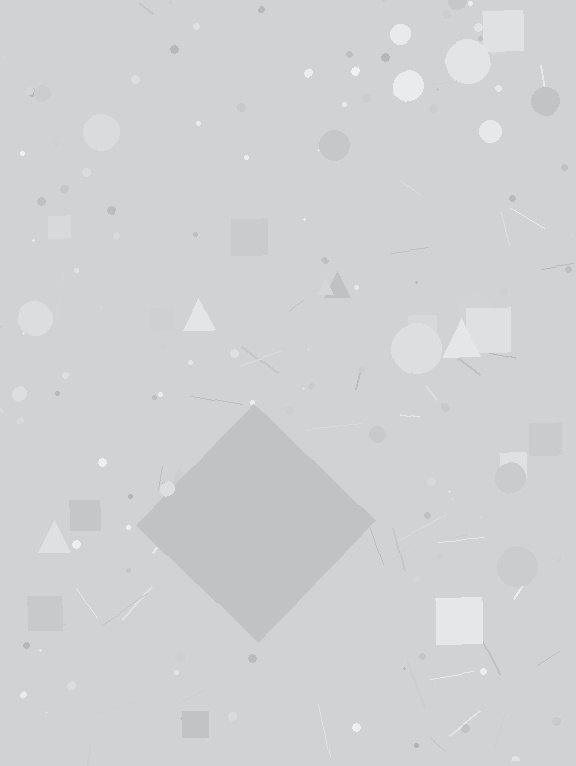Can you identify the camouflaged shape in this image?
The camouflaged shape is a diamond.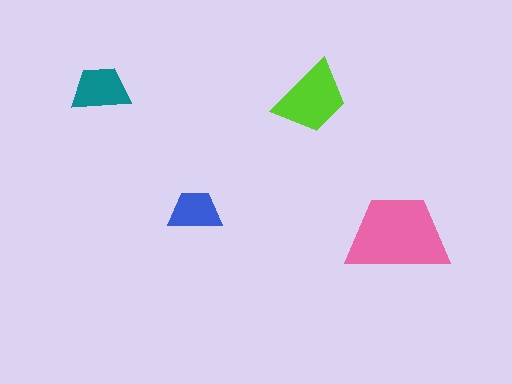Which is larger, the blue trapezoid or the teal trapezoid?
The teal one.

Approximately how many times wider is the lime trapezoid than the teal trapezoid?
About 1.5 times wider.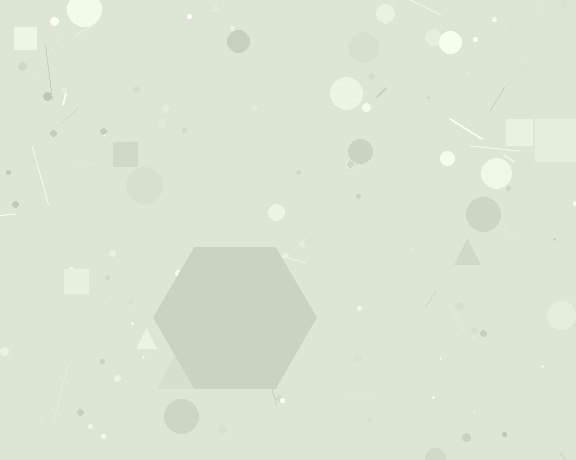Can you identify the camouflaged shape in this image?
The camouflaged shape is a hexagon.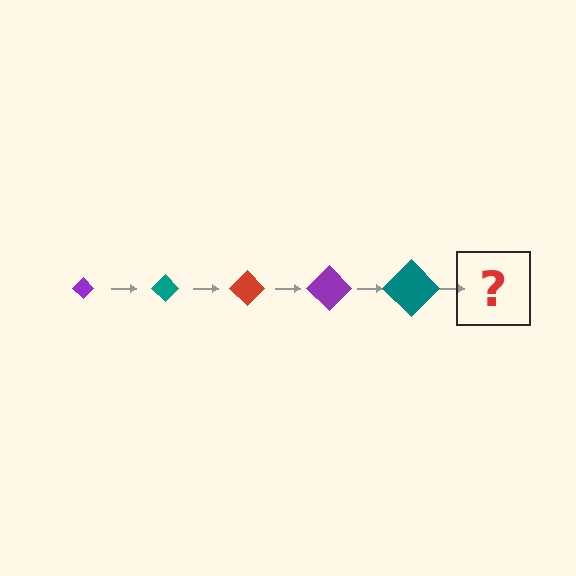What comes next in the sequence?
The next element should be a red diamond, larger than the previous one.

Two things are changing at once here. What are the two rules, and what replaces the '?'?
The two rules are that the diamond grows larger each step and the color cycles through purple, teal, and red. The '?' should be a red diamond, larger than the previous one.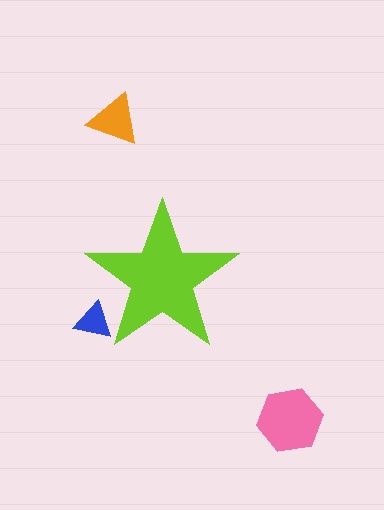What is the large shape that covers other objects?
A lime star.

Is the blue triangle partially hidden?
Yes, the blue triangle is partially hidden behind the lime star.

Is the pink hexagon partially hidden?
No, the pink hexagon is fully visible.